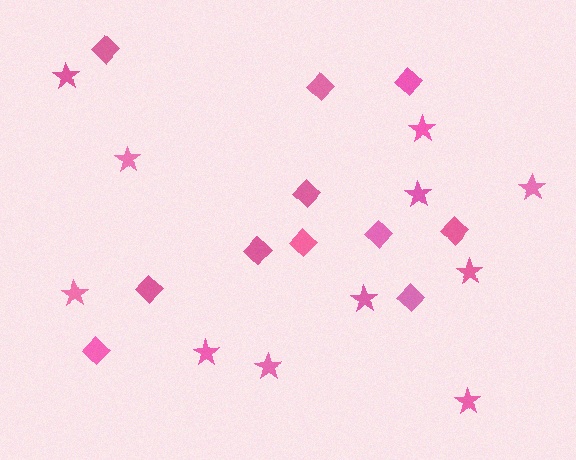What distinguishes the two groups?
There are 2 groups: one group of stars (11) and one group of diamonds (11).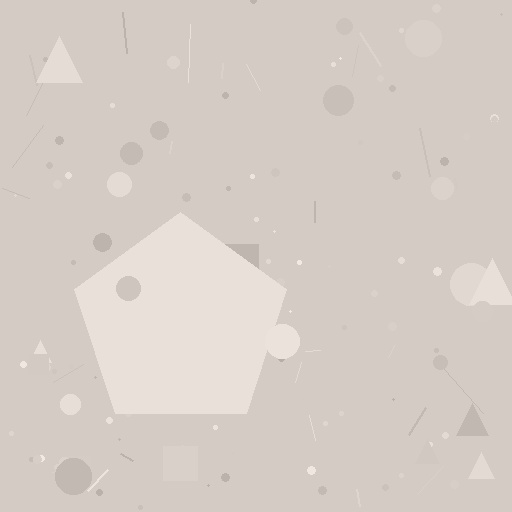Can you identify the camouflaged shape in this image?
The camouflaged shape is a pentagon.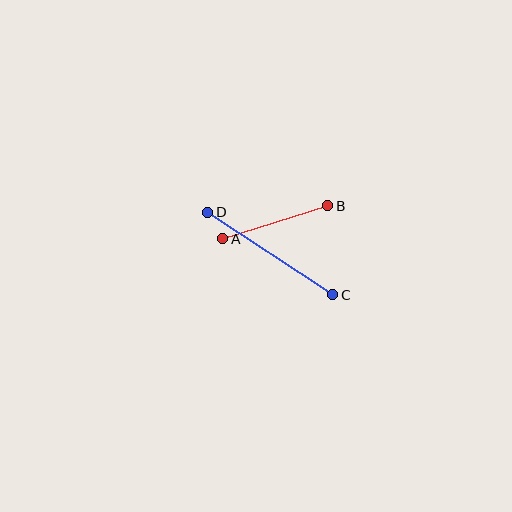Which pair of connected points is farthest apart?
Points C and D are farthest apart.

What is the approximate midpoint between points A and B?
The midpoint is at approximately (275, 222) pixels.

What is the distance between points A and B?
The distance is approximately 110 pixels.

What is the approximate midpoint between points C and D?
The midpoint is at approximately (270, 253) pixels.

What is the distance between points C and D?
The distance is approximately 150 pixels.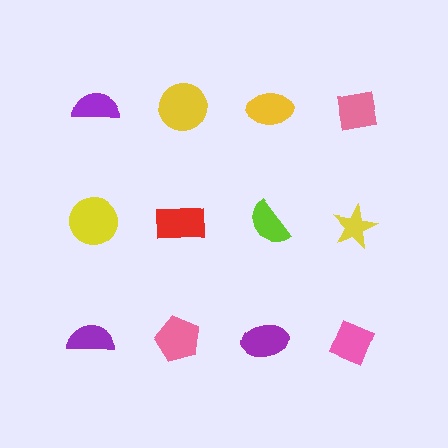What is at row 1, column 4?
A pink square.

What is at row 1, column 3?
A yellow ellipse.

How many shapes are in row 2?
4 shapes.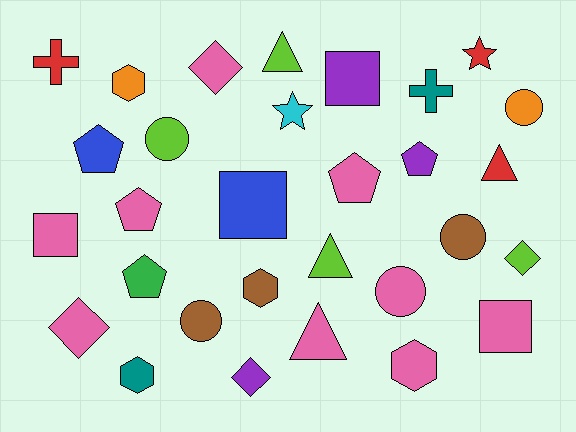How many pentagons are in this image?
There are 5 pentagons.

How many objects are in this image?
There are 30 objects.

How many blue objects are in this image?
There are 2 blue objects.